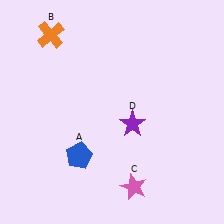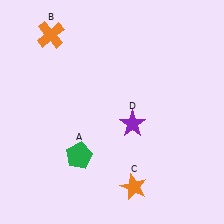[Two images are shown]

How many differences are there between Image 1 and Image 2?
There are 2 differences between the two images.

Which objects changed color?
A changed from blue to green. C changed from pink to orange.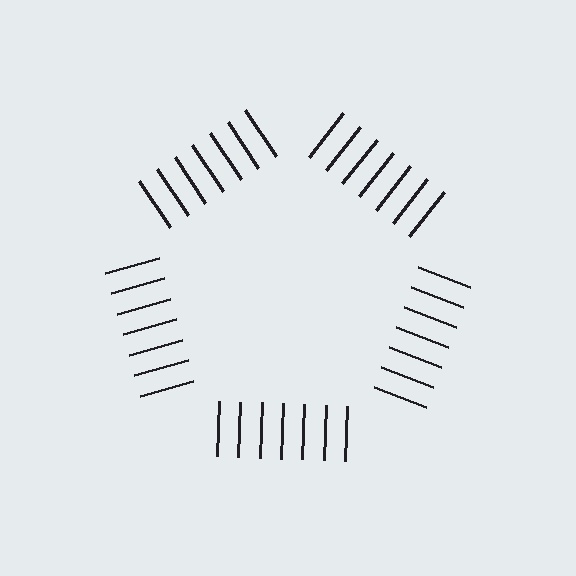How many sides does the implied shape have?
5 sides — the line-ends trace a pentagon.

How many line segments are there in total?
35 — 7 along each of the 5 edges.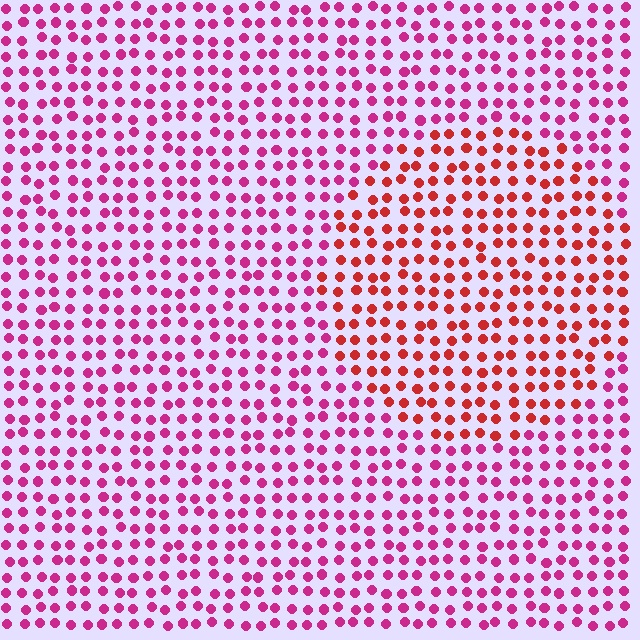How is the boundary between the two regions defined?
The boundary is defined purely by a slight shift in hue (about 36 degrees). Spacing, size, and orientation are identical on both sides.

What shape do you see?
I see a circle.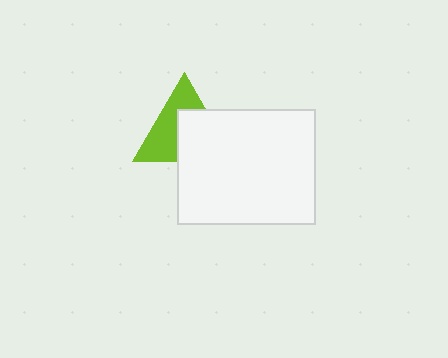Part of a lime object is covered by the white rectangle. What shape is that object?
It is a triangle.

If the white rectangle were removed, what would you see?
You would see the complete lime triangle.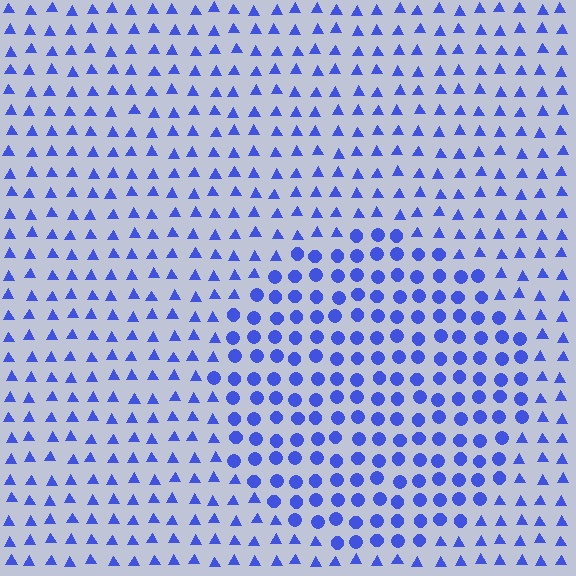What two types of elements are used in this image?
The image uses circles inside the circle region and triangles outside it.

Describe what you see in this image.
The image is filled with small blue elements arranged in a uniform grid. A circle-shaped region contains circles, while the surrounding area contains triangles. The boundary is defined purely by the change in element shape.